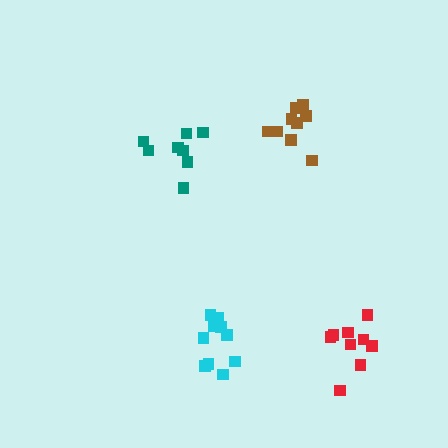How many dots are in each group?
Group 1: 8 dots, Group 2: 9 dots, Group 3: 9 dots, Group 4: 10 dots (36 total).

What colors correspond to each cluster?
The clusters are colored: teal, brown, red, cyan.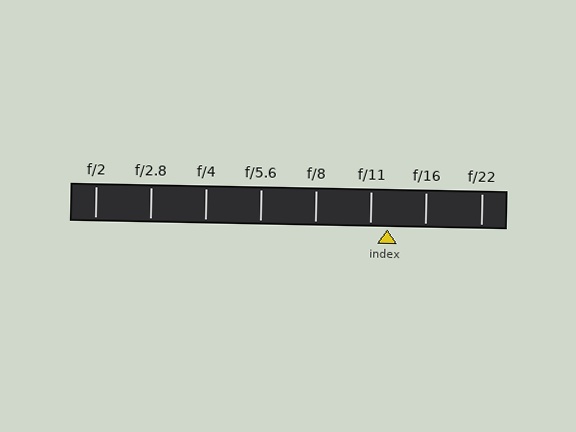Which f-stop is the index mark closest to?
The index mark is closest to f/11.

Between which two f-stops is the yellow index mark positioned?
The index mark is between f/11 and f/16.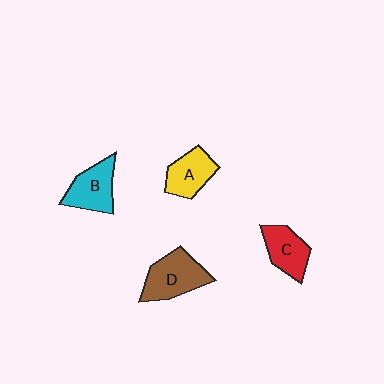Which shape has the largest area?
Shape D (brown).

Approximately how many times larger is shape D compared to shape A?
Approximately 1.4 times.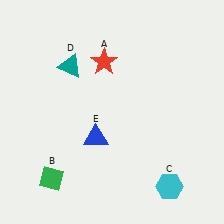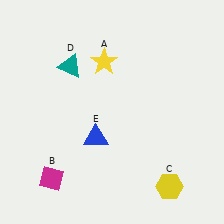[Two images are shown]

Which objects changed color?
A changed from red to yellow. B changed from green to magenta. C changed from cyan to yellow.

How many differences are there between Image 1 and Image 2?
There are 3 differences between the two images.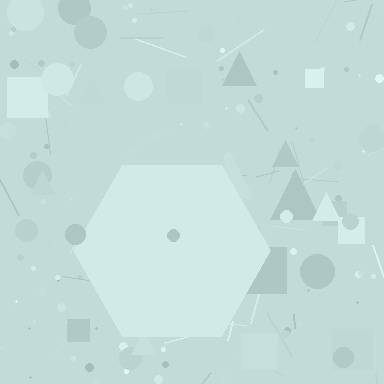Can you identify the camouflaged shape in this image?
The camouflaged shape is a hexagon.